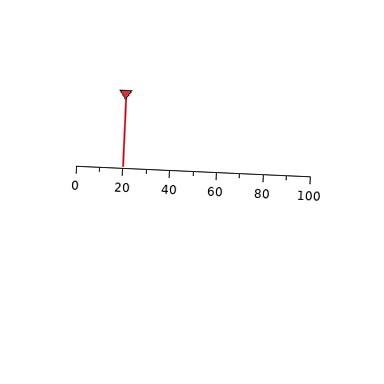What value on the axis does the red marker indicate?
The marker indicates approximately 20.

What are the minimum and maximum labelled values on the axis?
The axis runs from 0 to 100.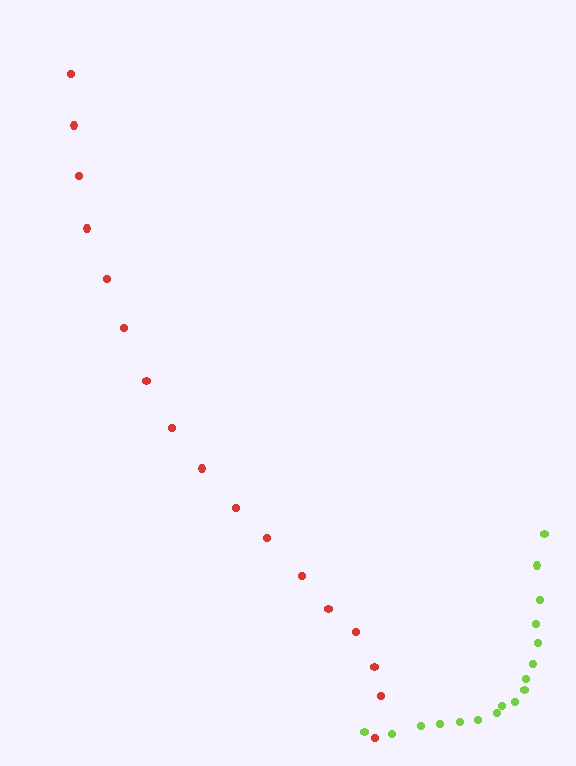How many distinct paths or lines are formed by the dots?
There are 2 distinct paths.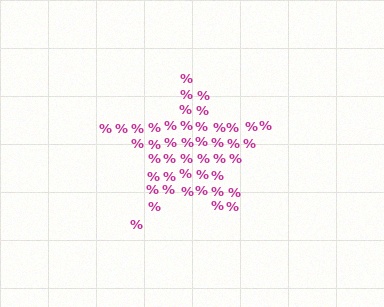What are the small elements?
The small elements are percent signs.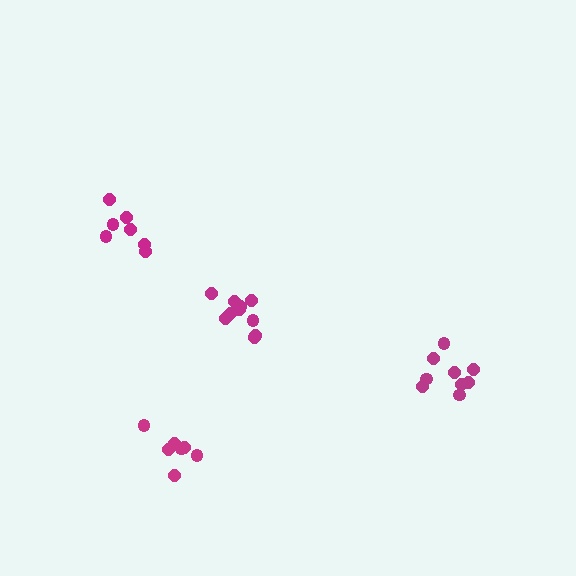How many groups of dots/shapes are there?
There are 4 groups.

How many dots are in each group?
Group 1: 9 dots, Group 2: 7 dots, Group 3: 7 dots, Group 4: 11 dots (34 total).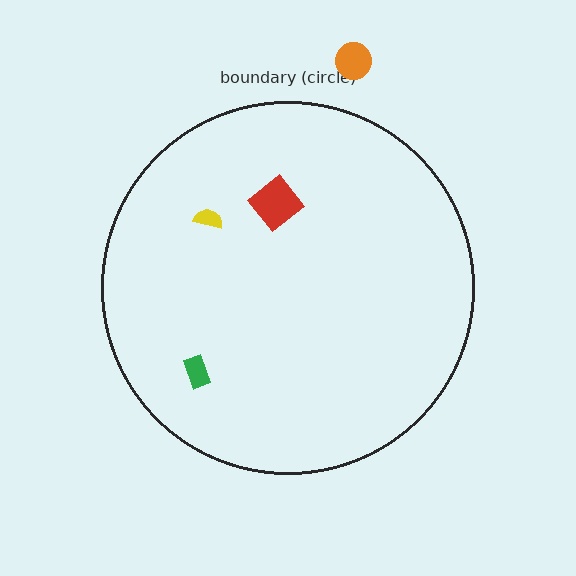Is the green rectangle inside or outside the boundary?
Inside.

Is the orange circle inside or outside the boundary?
Outside.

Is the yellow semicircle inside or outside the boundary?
Inside.